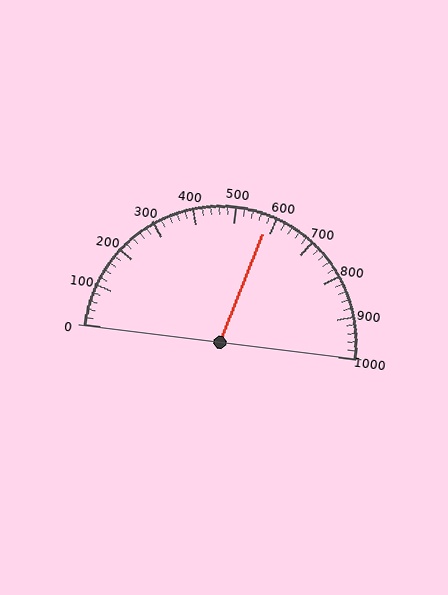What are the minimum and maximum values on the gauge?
The gauge ranges from 0 to 1000.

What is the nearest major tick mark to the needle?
The nearest major tick mark is 600.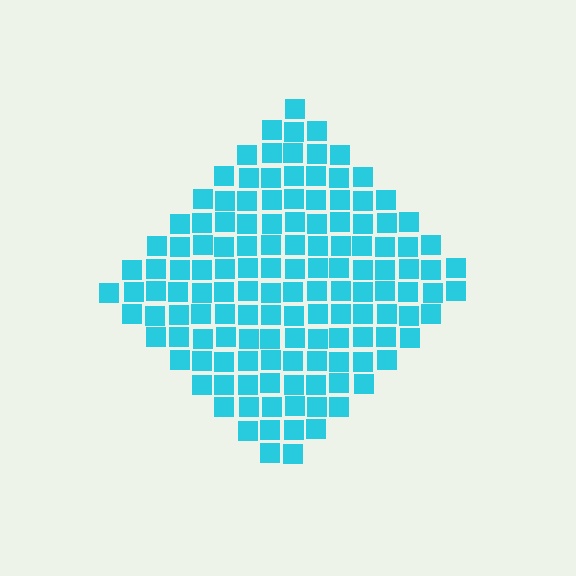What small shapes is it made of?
It is made of small squares.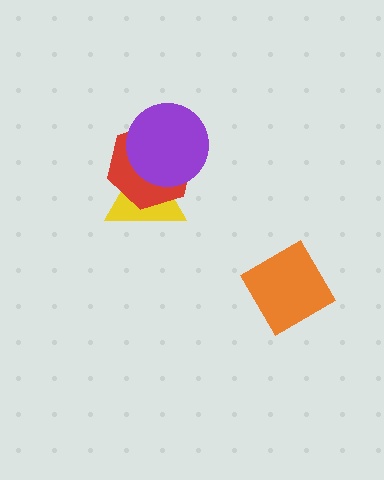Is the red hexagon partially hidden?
Yes, it is partially covered by another shape.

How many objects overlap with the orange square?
0 objects overlap with the orange square.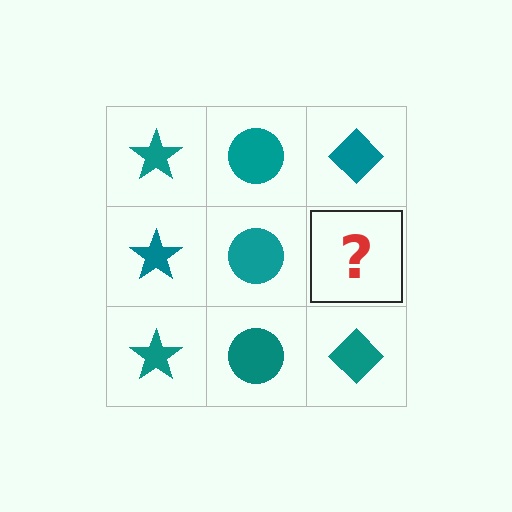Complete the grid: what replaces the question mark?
The question mark should be replaced with a teal diamond.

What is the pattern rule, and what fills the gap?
The rule is that each column has a consistent shape. The gap should be filled with a teal diamond.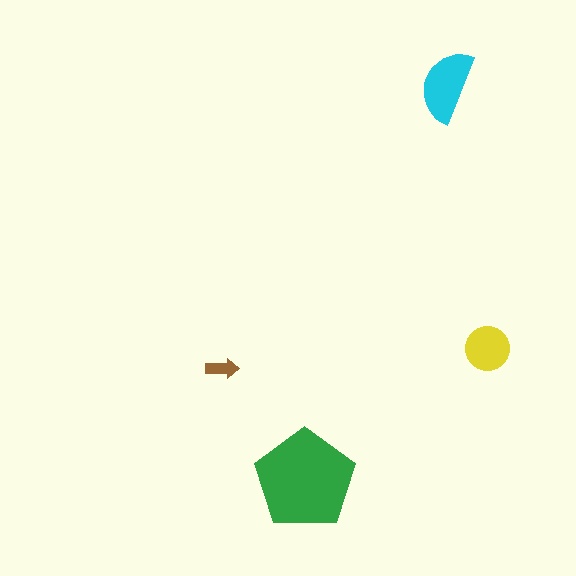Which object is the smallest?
The brown arrow.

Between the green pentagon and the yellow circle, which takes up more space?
The green pentagon.